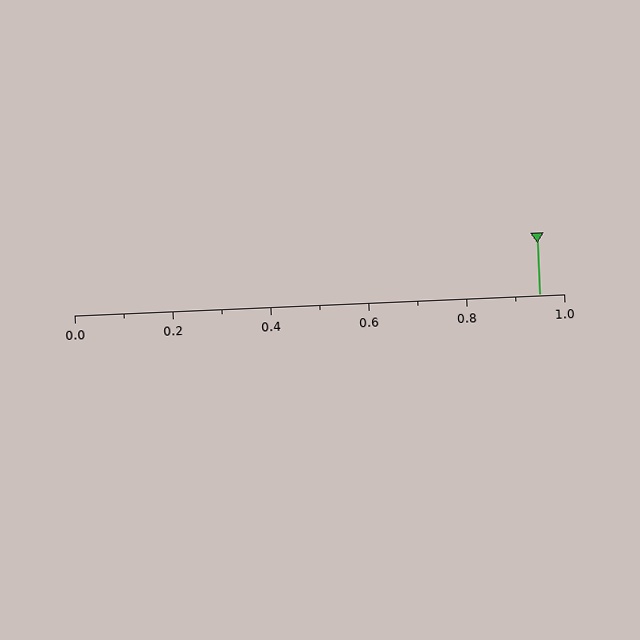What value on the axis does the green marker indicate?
The marker indicates approximately 0.95.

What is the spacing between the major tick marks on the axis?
The major ticks are spaced 0.2 apart.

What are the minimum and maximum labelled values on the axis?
The axis runs from 0.0 to 1.0.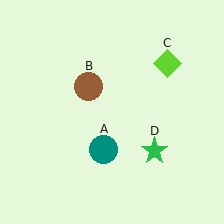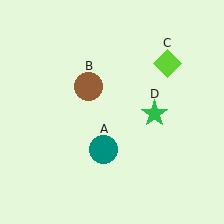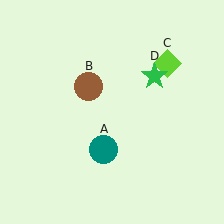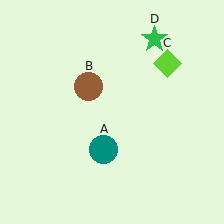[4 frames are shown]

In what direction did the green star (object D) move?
The green star (object D) moved up.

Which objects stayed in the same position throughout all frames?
Teal circle (object A) and brown circle (object B) and lime diamond (object C) remained stationary.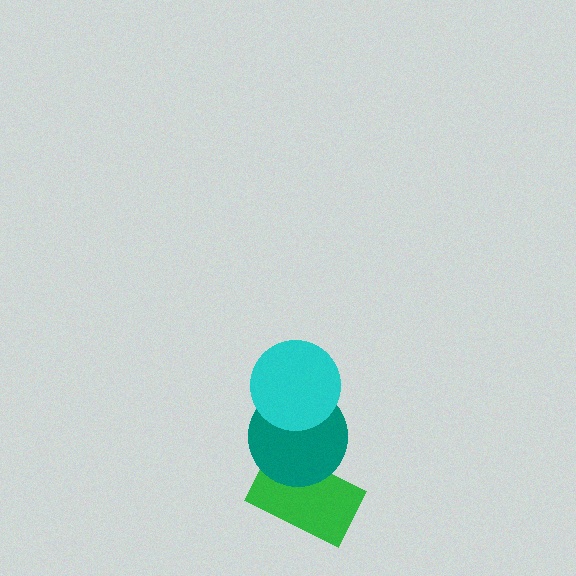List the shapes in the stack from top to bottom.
From top to bottom: the cyan circle, the teal circle, the green rectangle.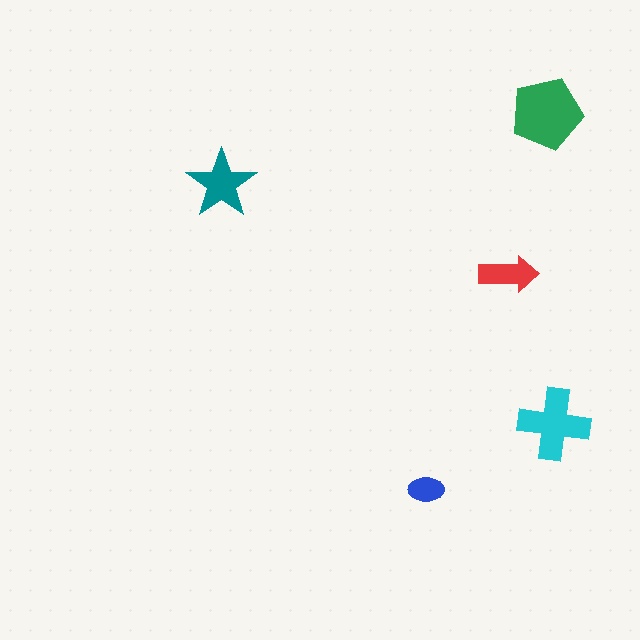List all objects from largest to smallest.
The green pentagon, the cyan cross, the teal star, the red arrow, the blue ellipse.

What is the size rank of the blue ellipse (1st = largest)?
5th.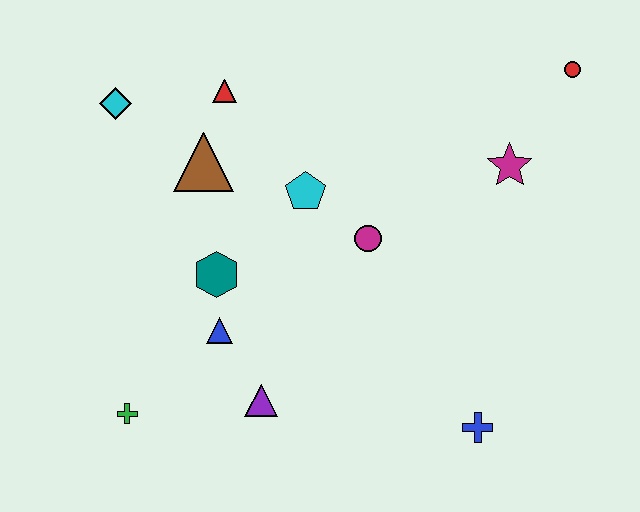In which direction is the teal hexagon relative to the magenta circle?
The teal hexagon is to the left of the magenta circle.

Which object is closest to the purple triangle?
The blue triangle is closest to the purple triangle.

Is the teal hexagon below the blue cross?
No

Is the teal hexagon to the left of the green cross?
No